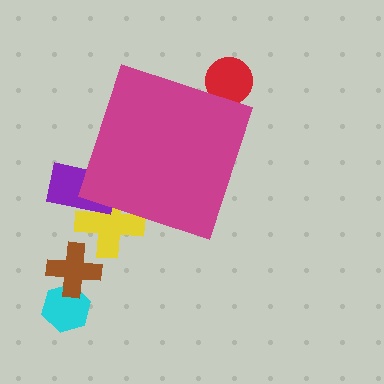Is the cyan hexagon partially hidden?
No, the cyan hexagon is fully visible.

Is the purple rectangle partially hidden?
Yes, the purple rectangle is partially hidden behind the magenta diamond.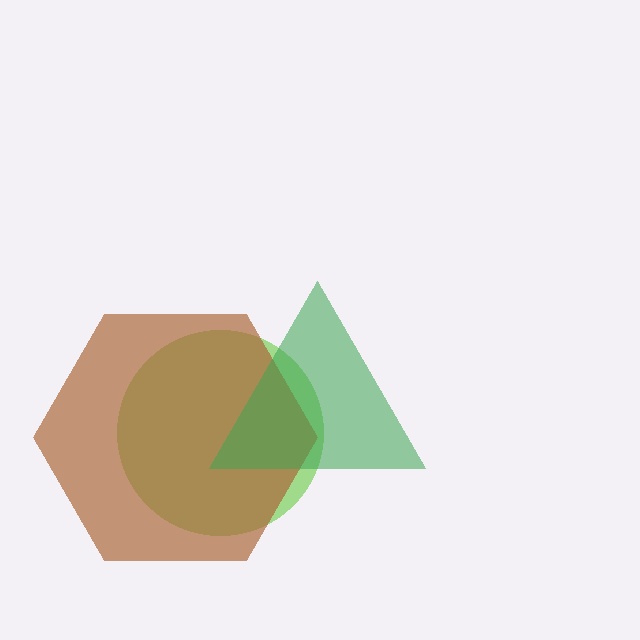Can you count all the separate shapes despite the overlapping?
Yes, there are 3 separate shapes.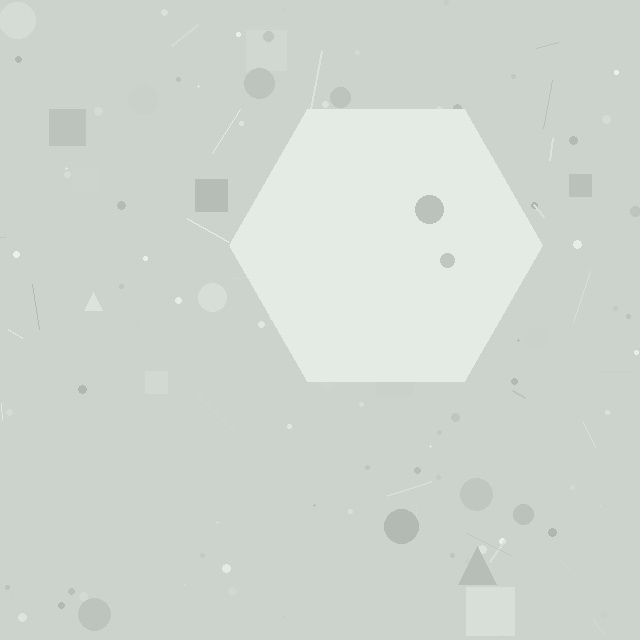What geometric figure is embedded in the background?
A hexagon is embedded in the background.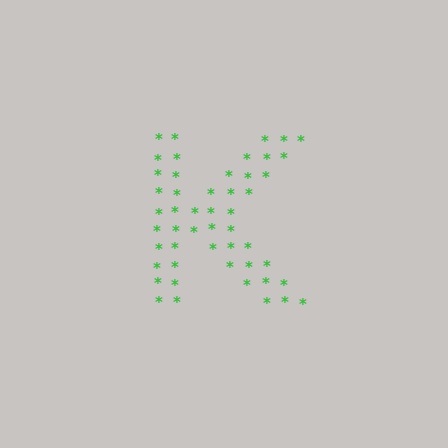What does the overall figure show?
The overall figure shows the letter K.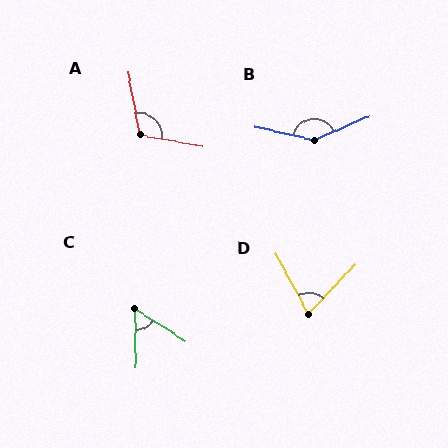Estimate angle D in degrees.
Approximately 71 degrees.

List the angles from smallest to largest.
C (57°), D (71°), A (110°), B (145°).